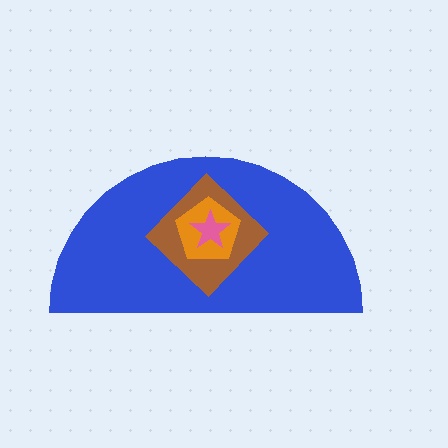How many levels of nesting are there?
4.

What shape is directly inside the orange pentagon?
The pink star.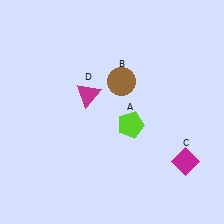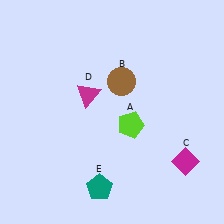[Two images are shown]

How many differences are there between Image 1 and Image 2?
There is 1 difference between the two images.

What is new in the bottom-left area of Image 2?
A teal pentagon (E) was added in the bottom-left area of Image 2.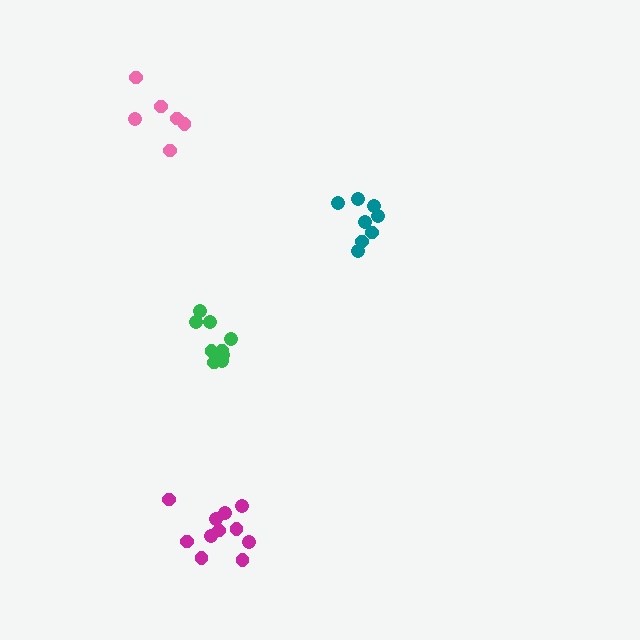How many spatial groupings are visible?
There are 4 spatial groupings.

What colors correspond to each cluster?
The clusters are colored: teal, pink, magenta, green.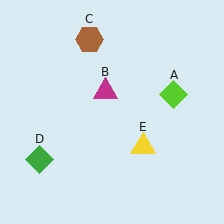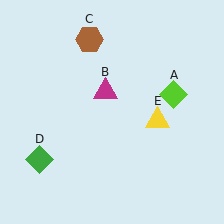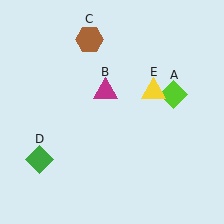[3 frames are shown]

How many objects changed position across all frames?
1 object changed position: yellow triangle (object E).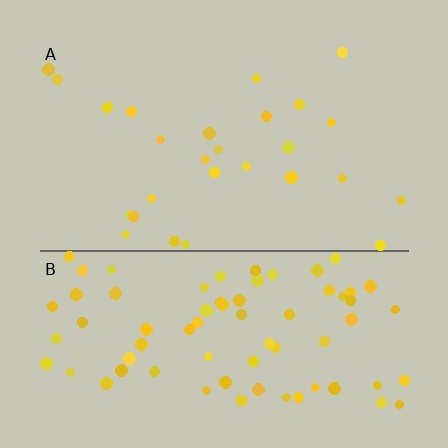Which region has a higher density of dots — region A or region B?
B (the bottom).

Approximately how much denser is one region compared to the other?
Approximately 2.8× — region B over region A.